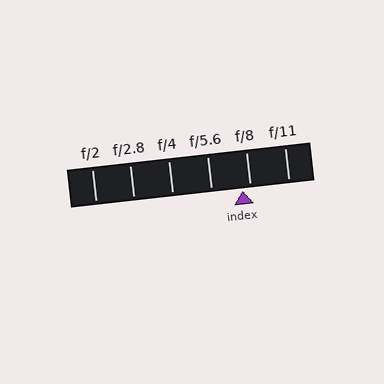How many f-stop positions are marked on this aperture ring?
There are 6 f-stop positions marked.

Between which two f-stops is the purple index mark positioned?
The index mark is between f/5.6 and f/8.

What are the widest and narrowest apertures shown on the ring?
The widest aperture shown is f/2 and the narrowest is f/11.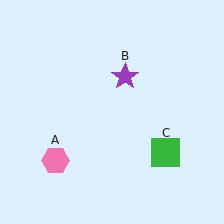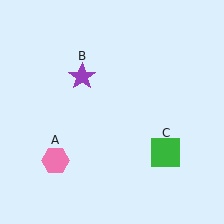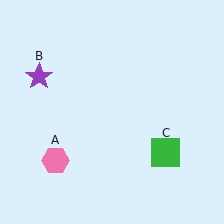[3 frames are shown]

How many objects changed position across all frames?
1 object changed position: purple star (object B).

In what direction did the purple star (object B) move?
The purple star (object B) moved left.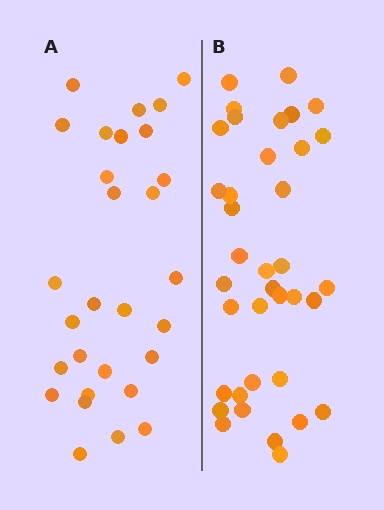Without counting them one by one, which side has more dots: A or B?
Region B (the right region) has more dots.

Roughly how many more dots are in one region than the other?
Region B has roughly 8 or so more dots than region A.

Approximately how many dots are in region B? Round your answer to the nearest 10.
About 40 dots. (The exact count is 37, which rounds to 40.)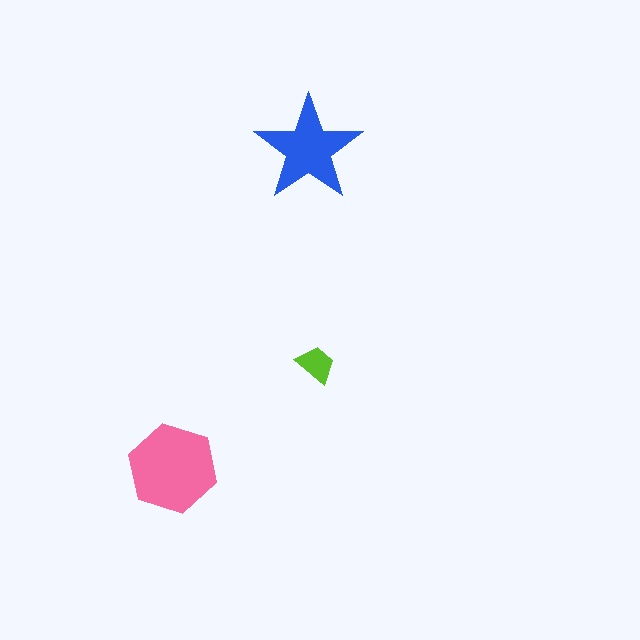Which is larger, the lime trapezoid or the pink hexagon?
The pink hexagon.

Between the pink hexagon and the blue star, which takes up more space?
The pink hexagon.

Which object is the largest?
The pink hexagon.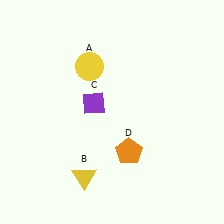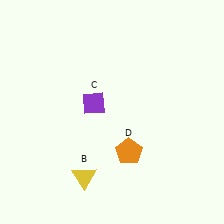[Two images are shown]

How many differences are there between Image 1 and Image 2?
There is 1 difference between the two images.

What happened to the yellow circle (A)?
The yellow circle (A) was removed in Image 2. It was in the top-left area of Image 1.